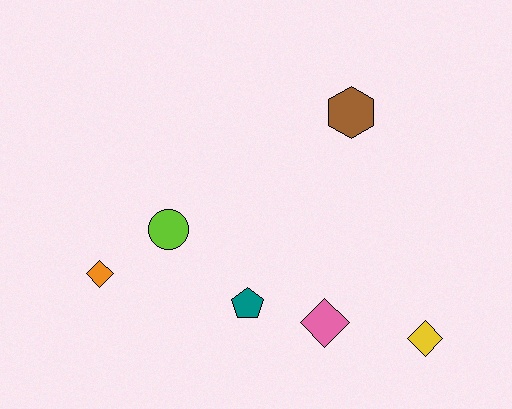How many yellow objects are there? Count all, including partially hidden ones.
There is 1 yellow object.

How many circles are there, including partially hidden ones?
There is 1 circle.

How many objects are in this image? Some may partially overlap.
There are 6 objects.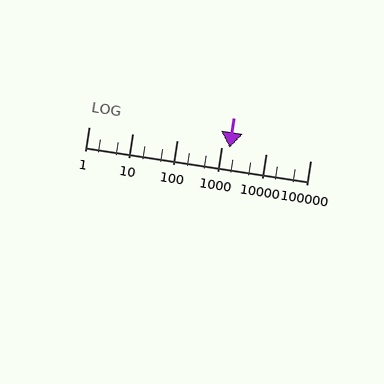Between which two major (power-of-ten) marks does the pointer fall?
The pointer is between 1000 and 10000.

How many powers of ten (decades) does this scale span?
The scale spans 5 decades, from 1 to 100000.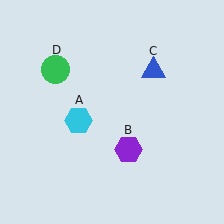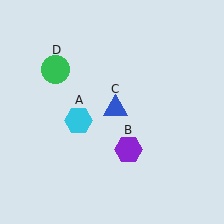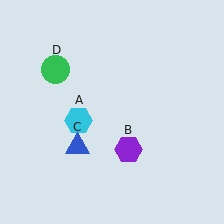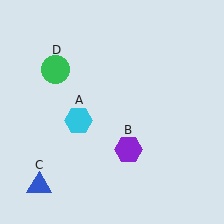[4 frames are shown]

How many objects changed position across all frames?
1 object changed position: blue triangle (object C).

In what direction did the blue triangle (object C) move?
The blue triangle (object C) moved down and to the left.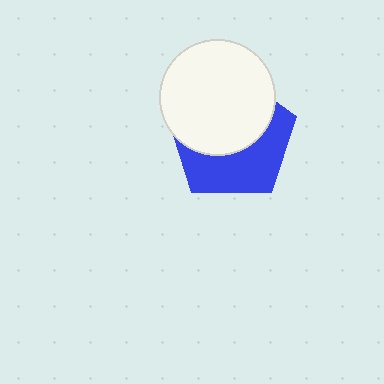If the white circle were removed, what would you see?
You would see the complete blue pentagon.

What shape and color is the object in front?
The object in front is a white circle.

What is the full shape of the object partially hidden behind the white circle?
The partially hidden object is a blue pentagon.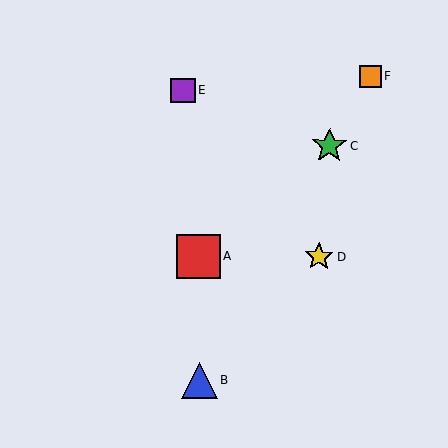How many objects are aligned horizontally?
2 objects (A, D) are aligned horizontally.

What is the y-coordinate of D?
Object D is at y≈257.